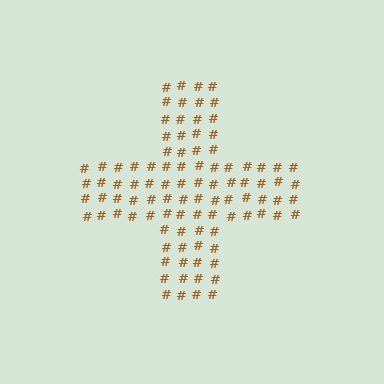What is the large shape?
The large shape is a cross.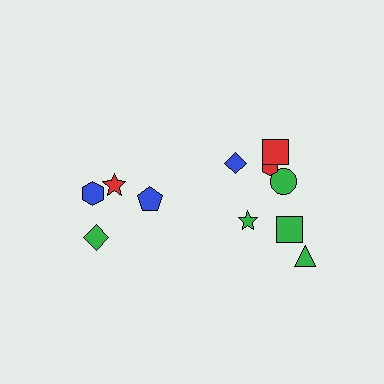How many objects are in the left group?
There are 4 objects.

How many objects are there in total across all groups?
There are 12 objects.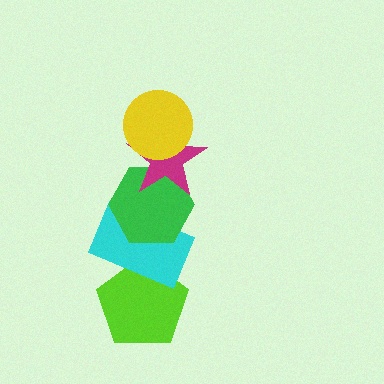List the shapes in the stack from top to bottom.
From top to bottom: the yellow circle, the magenta star, the green hexagon, the cyan rectangle, the lime pentagon.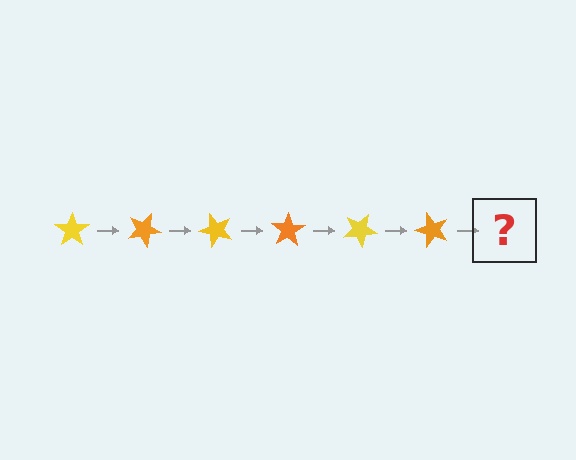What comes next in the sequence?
The next element should be a yellow star, rotated 150 degrees from the start.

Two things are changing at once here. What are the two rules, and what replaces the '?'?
The two rules are that it rotates 25 degrees each step and the color cycles through yellow and orange. The '?' should be a yellow star, rotated 150 degrees from the start.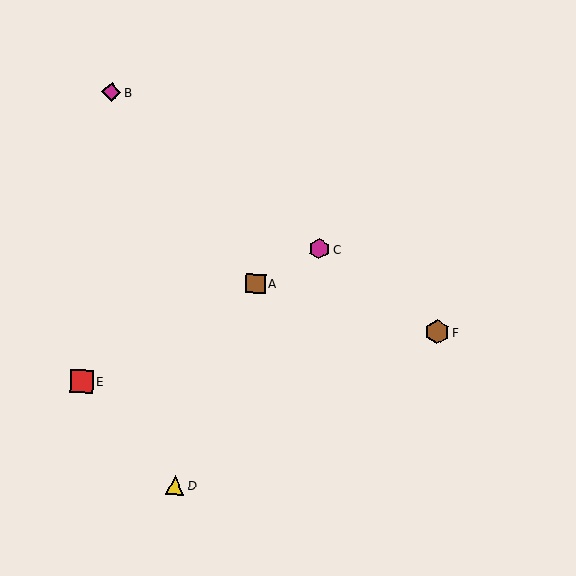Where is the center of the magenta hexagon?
The center of the magenta hexagon is at (319, 249).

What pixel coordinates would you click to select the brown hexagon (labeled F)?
Click at (437, 332) to select the brown hexagon F.